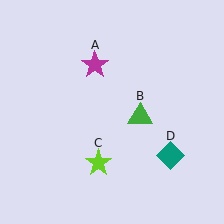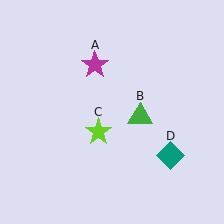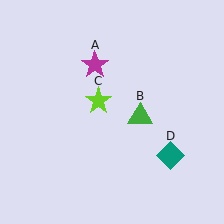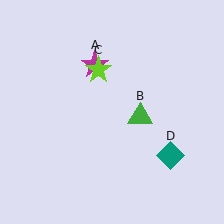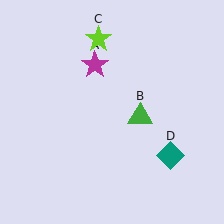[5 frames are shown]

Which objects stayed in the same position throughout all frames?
Magenta star (object A) and green triangle (object B) and teal diamond (object D) remained stationary.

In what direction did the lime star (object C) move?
The lime star (object C) moved up.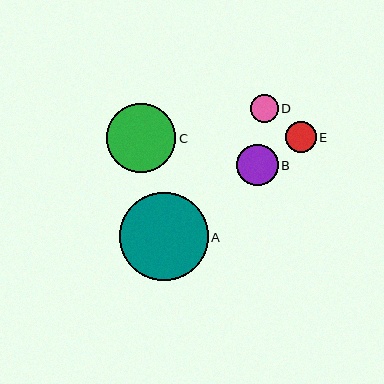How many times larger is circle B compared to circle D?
Circle B is approximately 1.5 times the size of circle D.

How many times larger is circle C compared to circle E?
Circle C is approximately 2.2 times the size of circle E.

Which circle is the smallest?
Circle D is the smallest with a size of approximately 28 pixels.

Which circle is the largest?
Circle A is the largest with a size of approximately 88 pixels.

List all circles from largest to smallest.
From largest to smallest: A, C, B, E, D.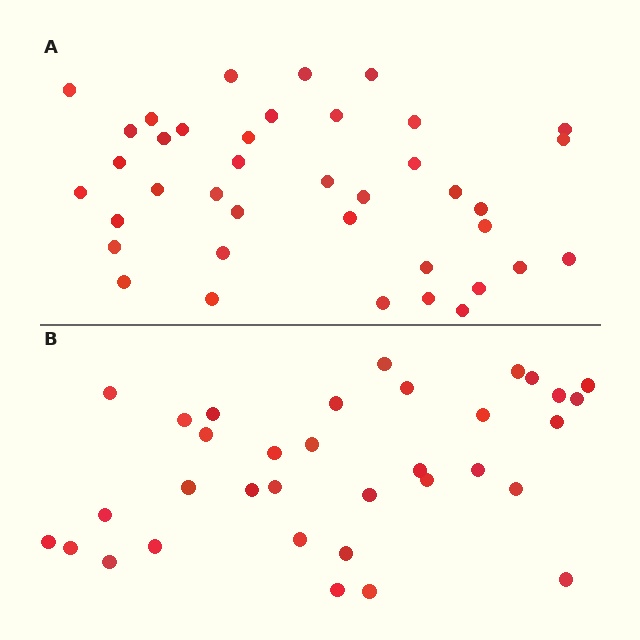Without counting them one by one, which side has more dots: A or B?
Region A (the top region) has more dots.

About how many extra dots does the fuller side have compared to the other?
Region A has about 5 more dots than region B.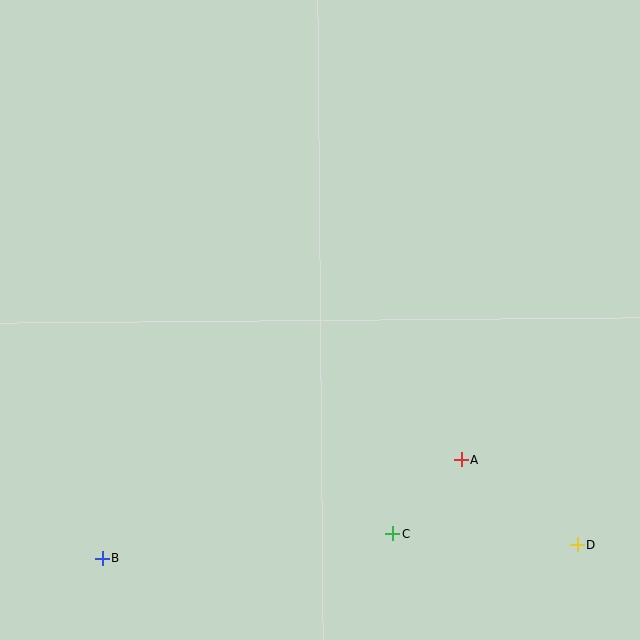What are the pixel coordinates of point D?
Point D is at (577, 545).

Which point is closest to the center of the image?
Point A at (461, 460) is closest to the center.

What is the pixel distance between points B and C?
The distance between B and C is 291 pixels.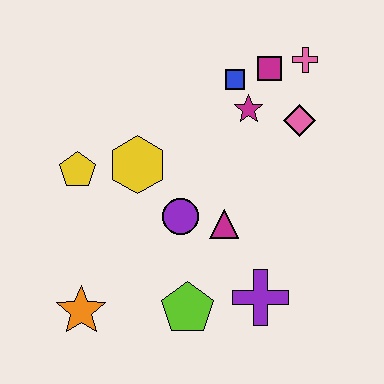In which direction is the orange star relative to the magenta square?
The orange star is below the magenta square.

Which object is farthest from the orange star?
The pink cross is farthest from the orange star.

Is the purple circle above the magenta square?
No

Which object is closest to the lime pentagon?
The purple cross is closest to the lime pentagon.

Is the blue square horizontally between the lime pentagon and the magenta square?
Yes